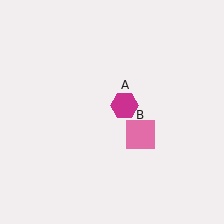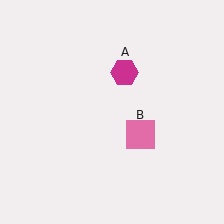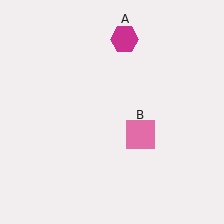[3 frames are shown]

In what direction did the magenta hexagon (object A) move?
The magenta hexagon (object A) moved up.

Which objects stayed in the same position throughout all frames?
Pink square (object B) remained stationary.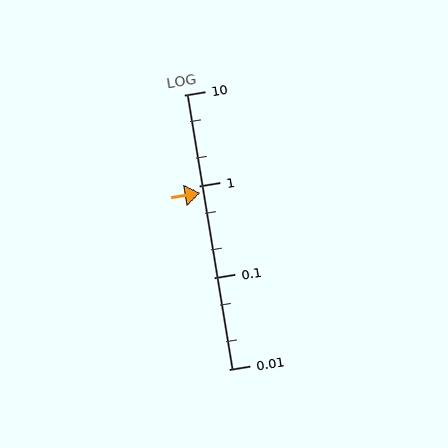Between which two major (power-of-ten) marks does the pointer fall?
The pointer is between 0.1 and 1.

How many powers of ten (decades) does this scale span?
The scale spans 3 decades, from 0.01 to 10.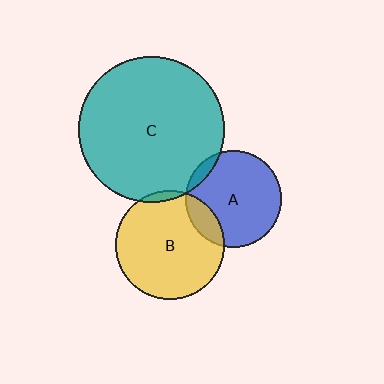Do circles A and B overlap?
Yes.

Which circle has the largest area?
Circle C (teal).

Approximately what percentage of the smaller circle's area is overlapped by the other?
Approximately 15%.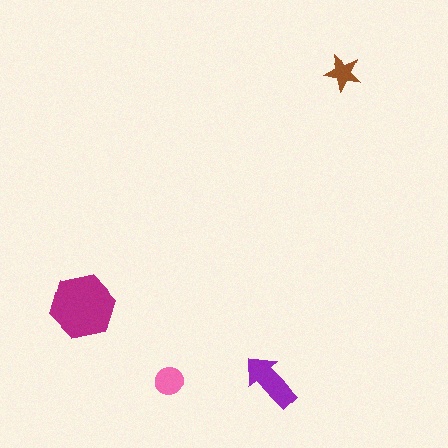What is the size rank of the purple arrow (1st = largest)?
2nd.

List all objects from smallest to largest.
The brown star, the pink circle, the purple arrow, the magenta hexagon.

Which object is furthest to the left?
The magenta hexagon is leftmost.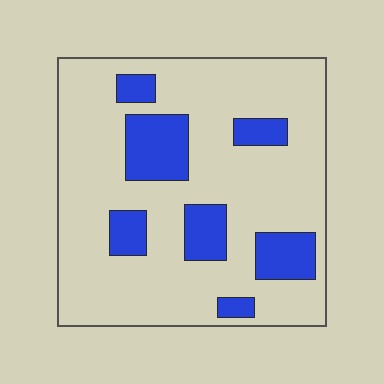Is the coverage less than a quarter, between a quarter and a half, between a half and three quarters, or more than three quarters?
Less than a quarter.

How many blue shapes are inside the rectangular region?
7.